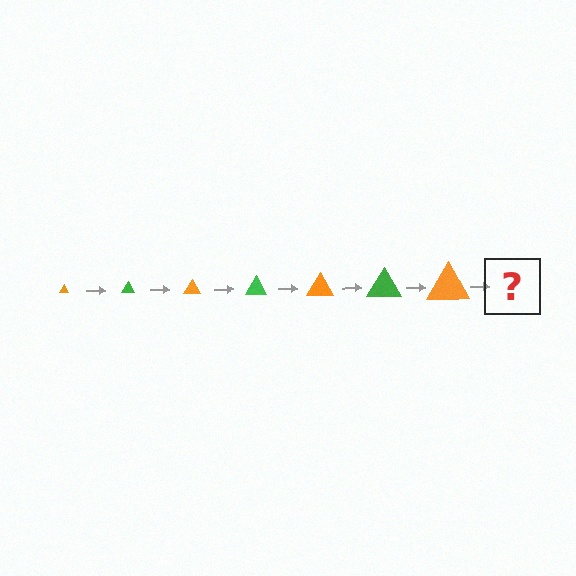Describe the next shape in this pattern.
It should be a green triangle, larger than the previous one.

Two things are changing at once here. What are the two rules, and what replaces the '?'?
The two rules are that the triangle grows larger each step and the color cycles through orange and green. The '?' should be a green triangle, larger than the previous one.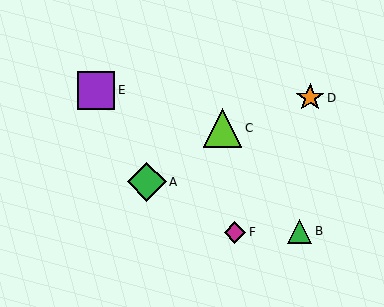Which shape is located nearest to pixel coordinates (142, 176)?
The green diamond (labeled A) at (147, 182) is nearest to that location.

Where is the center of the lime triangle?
The center of the lime triangle is at (223, 128).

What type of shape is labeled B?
Shape B is a green triangle.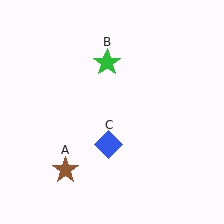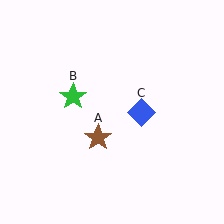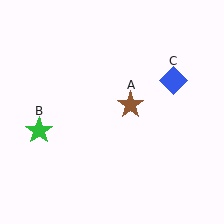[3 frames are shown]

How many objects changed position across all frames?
3 objects changed position: brown star (object A), green star (object B), blue diamond (object C).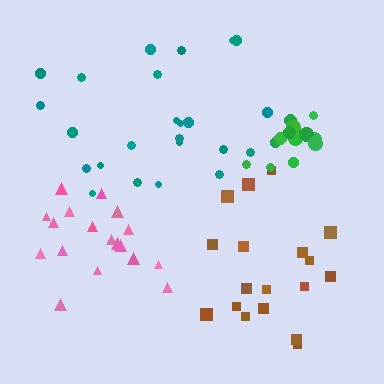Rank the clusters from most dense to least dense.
green, pink, teal, brown.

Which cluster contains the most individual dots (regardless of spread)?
Teal (24).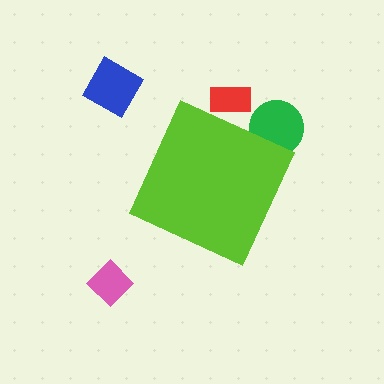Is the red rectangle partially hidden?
Yes, the red rectangle is partially hidden behind the lime diamond.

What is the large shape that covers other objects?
A lime diamond.